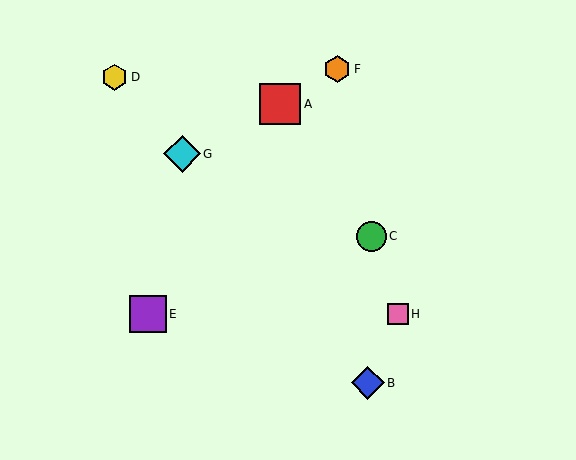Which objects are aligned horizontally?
Objects E, H are aligned horizontally.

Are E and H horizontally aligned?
Yes, both are at y≈314.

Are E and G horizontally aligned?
No, E is at y≈314 and G is at y≈154.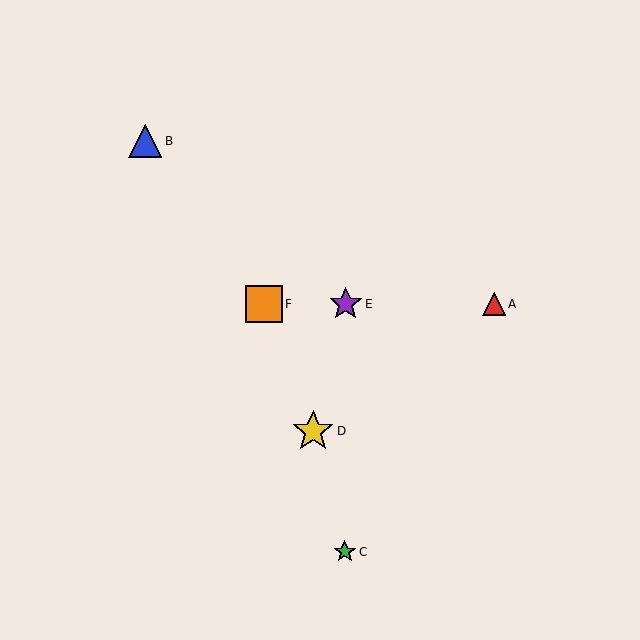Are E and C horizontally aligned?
No, E is at y≈304 and C is at y≈552.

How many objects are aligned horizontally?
3 objects (A, E, F) are aligned horizontally.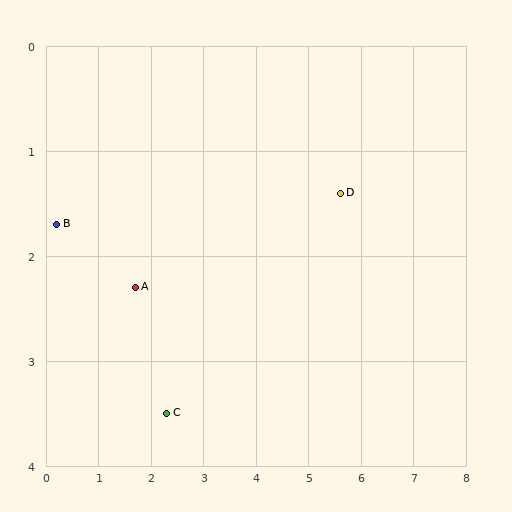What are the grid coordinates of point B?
Point B is at approximately (0.2, 1.7).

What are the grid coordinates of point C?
Point C is at approximately (2.3, 3.5).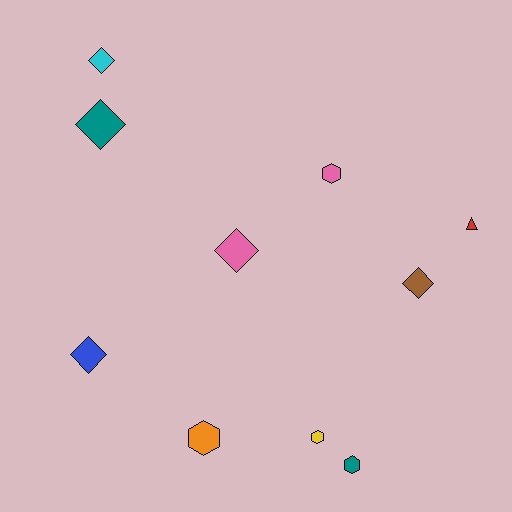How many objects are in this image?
There are 10 objects.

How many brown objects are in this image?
There is 1 brown object.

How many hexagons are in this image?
There are 4 hexagons.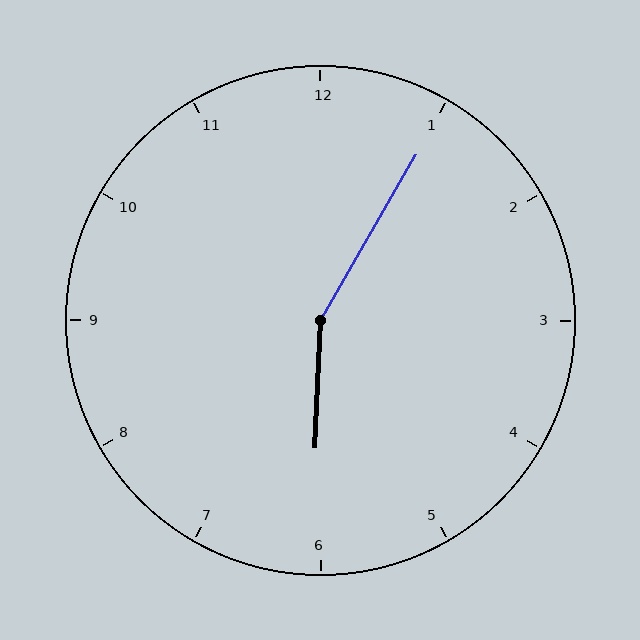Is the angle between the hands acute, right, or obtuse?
It is obtuse.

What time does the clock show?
6:05.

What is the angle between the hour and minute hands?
Approximately 152 degrees.